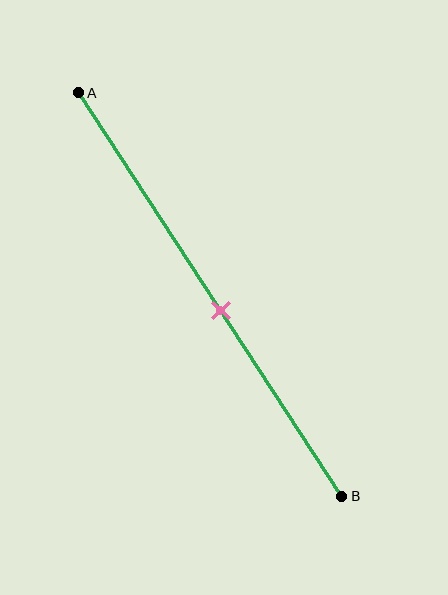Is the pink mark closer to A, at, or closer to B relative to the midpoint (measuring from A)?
The pink mark is closer to point B than the midpoint of segment AB.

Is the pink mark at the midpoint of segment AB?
No, the mark is at about 55% from A, not at the 50% midpoint.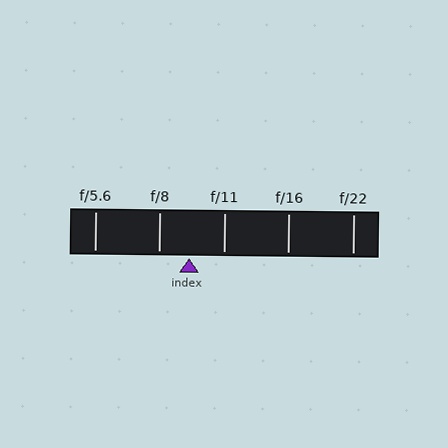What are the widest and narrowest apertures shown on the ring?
The widest aperture shown is f/5.6 and the narrowest is f/22.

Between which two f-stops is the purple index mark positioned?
The index mark is between f/8 and f/11.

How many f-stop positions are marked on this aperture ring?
There are 5 f-stop positions marked.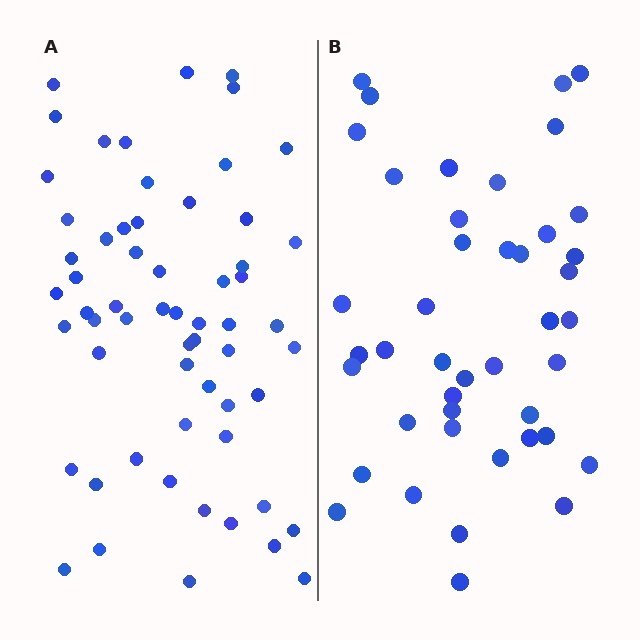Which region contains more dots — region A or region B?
Region A (the left region) has more dots.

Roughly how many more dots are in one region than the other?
Region A has approximately 15 more dots than region B.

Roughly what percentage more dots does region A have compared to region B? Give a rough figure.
About 40% more.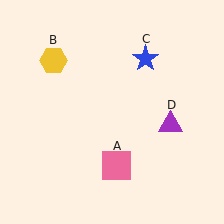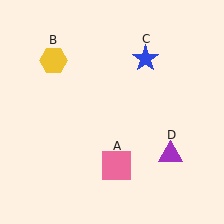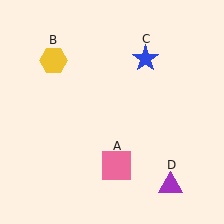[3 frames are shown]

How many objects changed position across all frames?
1 object changed position: purple triangle (object D).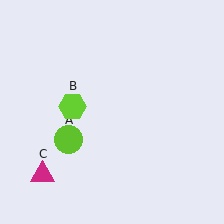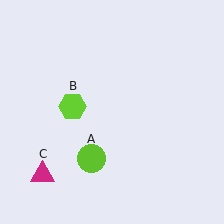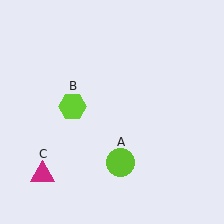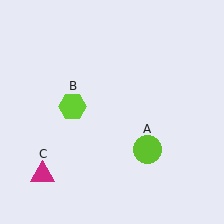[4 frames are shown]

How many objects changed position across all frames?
1 object changed position: lime circle (object A).